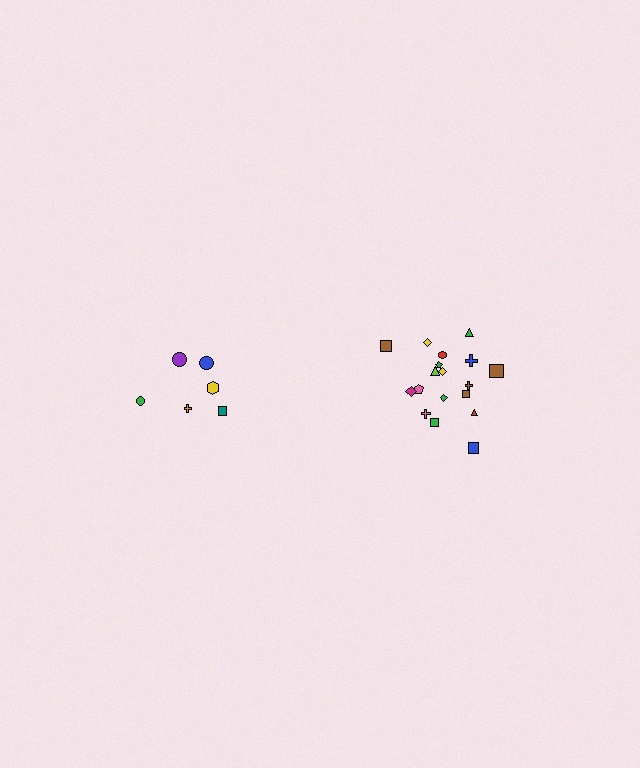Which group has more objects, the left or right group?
The right group.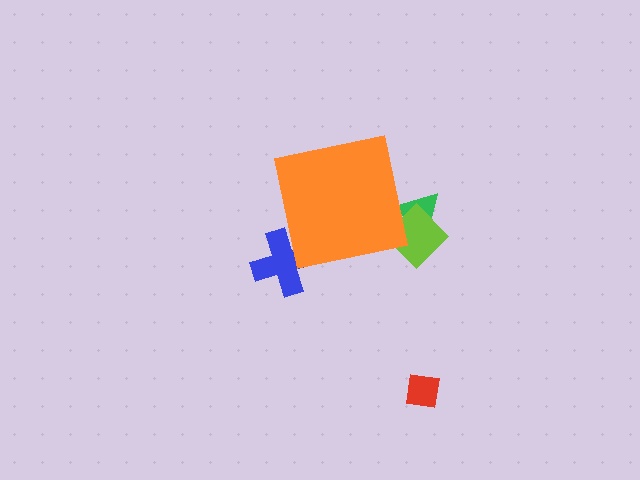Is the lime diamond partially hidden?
Yes, the lime diamond is partially hidden behind the orange square.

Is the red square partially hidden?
No, the red square is fully visible.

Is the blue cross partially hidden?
Yes, the blue cross is partially hidden behind the orange square.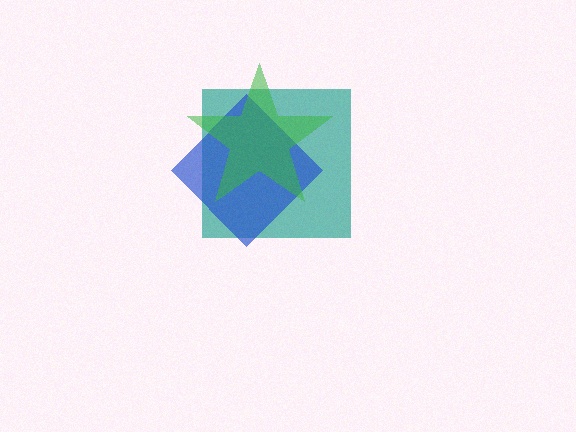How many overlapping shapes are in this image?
There are 3 overlapping shapes in the image.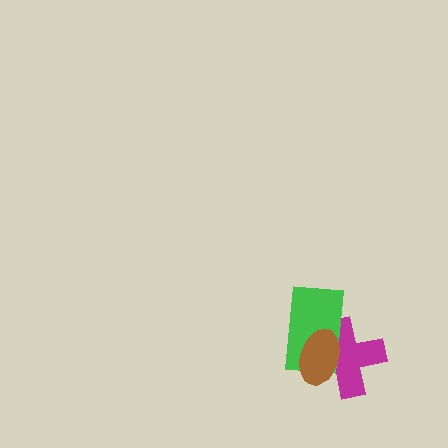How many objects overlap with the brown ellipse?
2 objects overlap with the brown ellipse.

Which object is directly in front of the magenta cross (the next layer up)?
The green rectangle is directly in front of the magenta cross.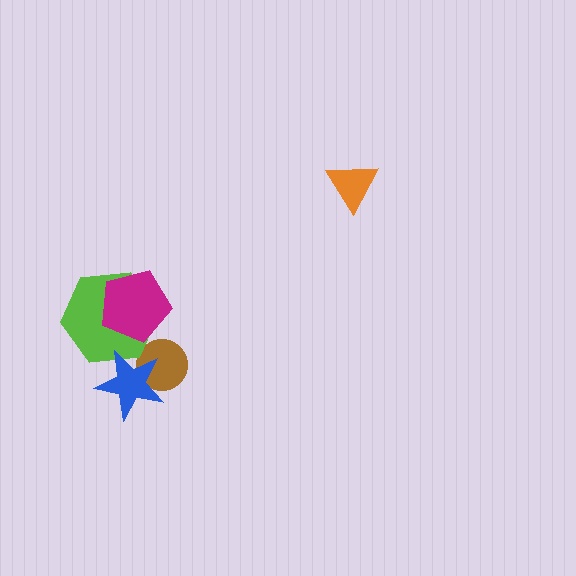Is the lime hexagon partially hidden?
Yes, it is partially covered by another shape.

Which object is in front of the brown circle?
The blue star is in front of the brown circle.